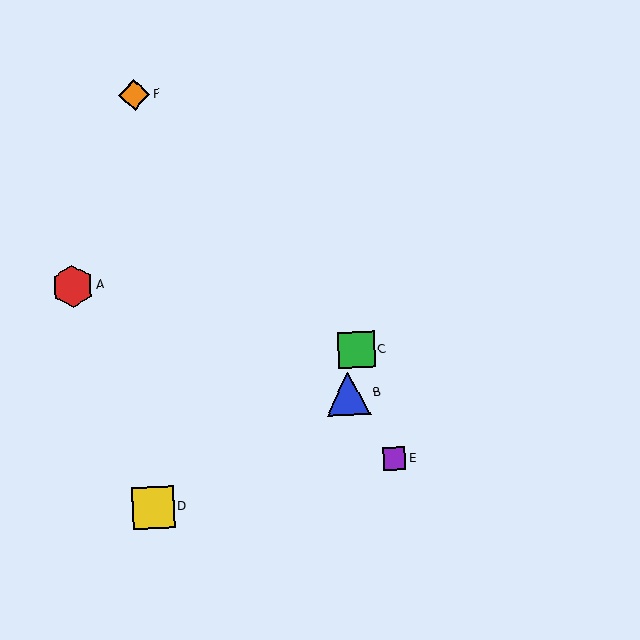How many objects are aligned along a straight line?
3 objects (B, E, F) are aligned along a straight line.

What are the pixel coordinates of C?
Object C is at (356, 350).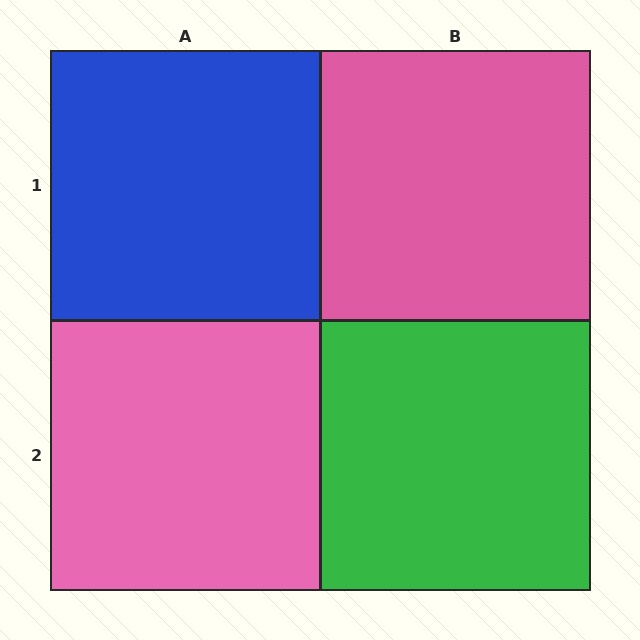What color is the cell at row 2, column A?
Pink.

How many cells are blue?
1 cell is blue.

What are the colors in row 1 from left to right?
Blue, pink.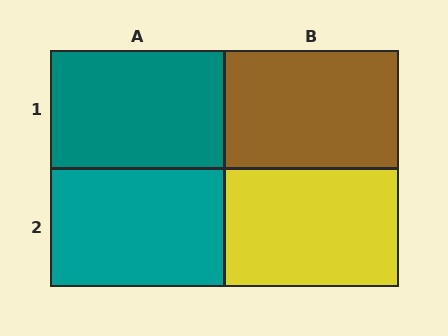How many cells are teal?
2 cells are teal.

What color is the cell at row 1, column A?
Teal.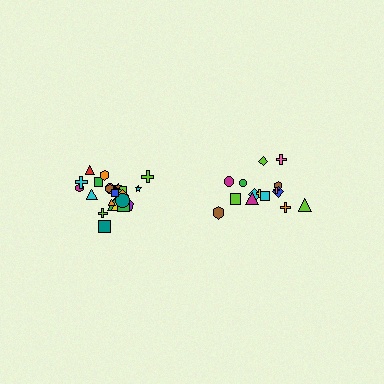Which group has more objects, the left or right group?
The left group.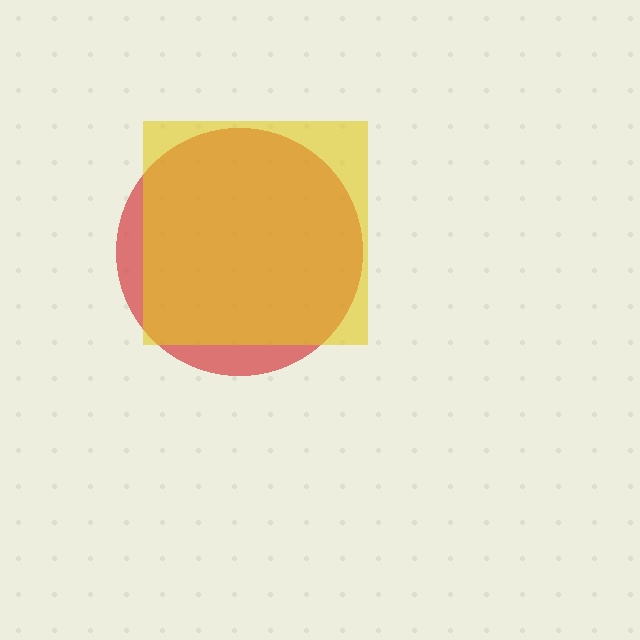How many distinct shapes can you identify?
There are 2 distinct shapes: a red circle, a yellow square.